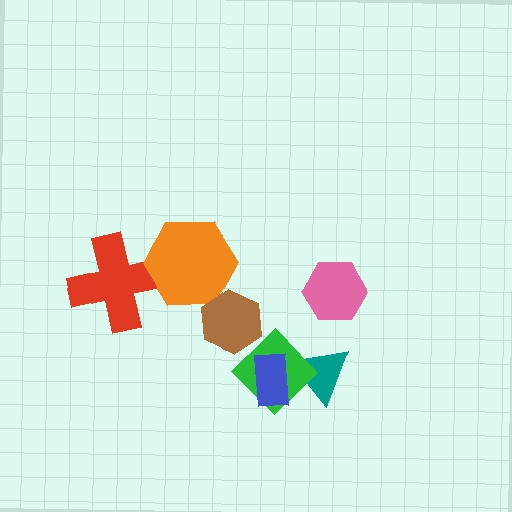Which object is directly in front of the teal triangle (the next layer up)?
The green diamond is directly in front of the teal triangle.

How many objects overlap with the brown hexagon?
2 objects overlap with the brown hexagon.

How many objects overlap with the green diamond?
3 objects overlap with the green diamond.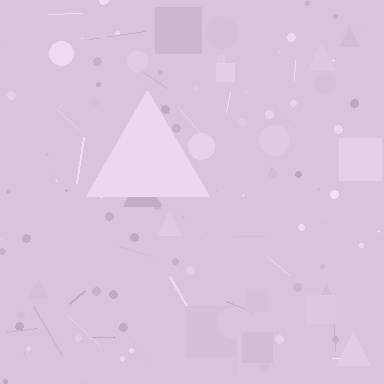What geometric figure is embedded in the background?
A triangle is embedded in the background.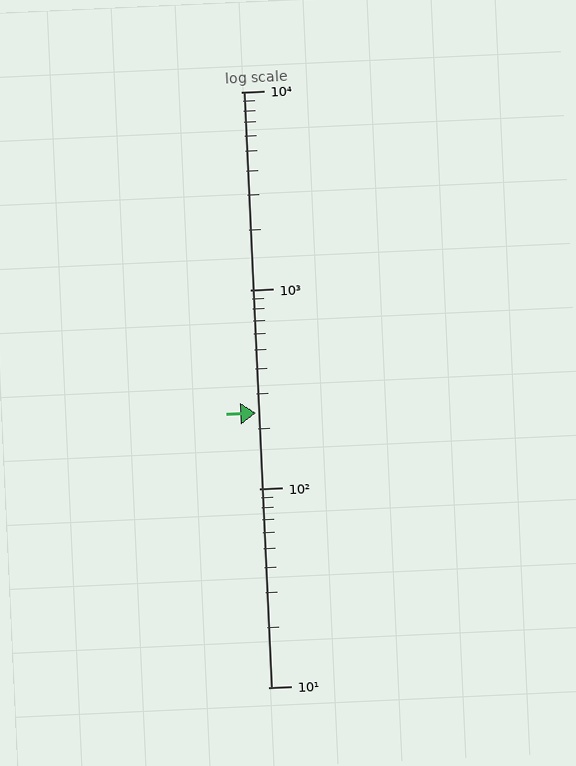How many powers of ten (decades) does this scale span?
The scale spans 3 decades, from 10 to 10000.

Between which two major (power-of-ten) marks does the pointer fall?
The pointer is between 100 and 1000.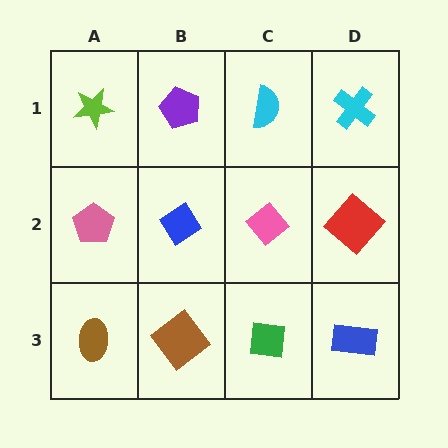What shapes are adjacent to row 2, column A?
A lime star (row 1, column A), a brown ellipse (row 3, column A), a blue diamond (row 2, column B).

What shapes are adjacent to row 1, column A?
A pink pentagon (row 2, column A), a purple pentagon (row 1, column B).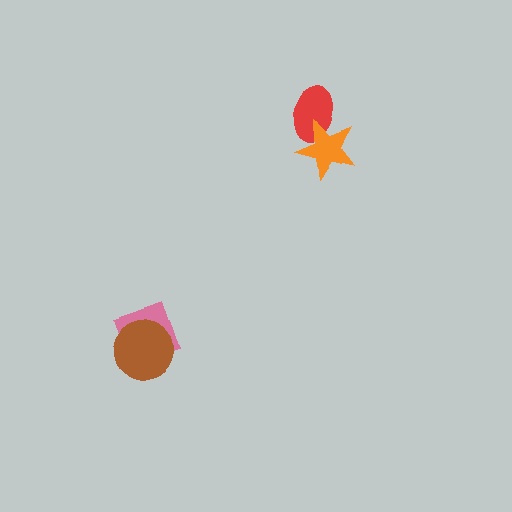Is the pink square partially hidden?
Yes, it is partially covered by another shape.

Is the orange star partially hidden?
No, no other shape covers it.